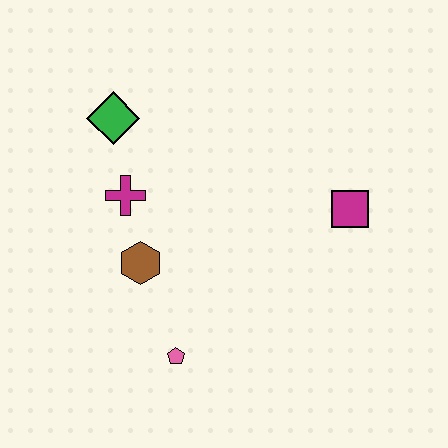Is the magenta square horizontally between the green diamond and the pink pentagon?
No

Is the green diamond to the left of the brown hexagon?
Yes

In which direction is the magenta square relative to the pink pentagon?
The magenta square is to the right of the pink pentagon.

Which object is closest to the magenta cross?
The brown hexagon is closest to the magenta cross.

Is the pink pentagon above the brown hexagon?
No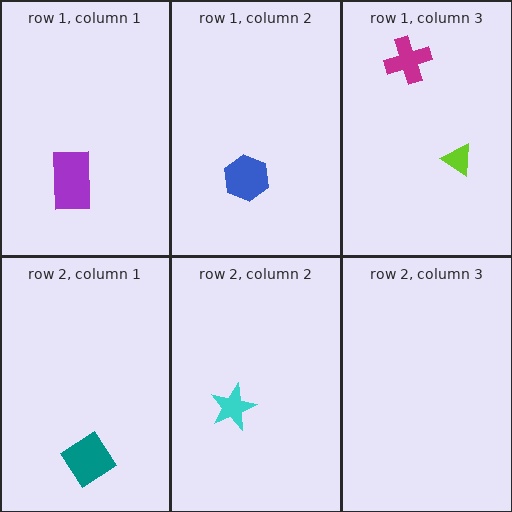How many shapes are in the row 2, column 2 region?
1.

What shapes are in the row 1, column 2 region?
The blue hexagon.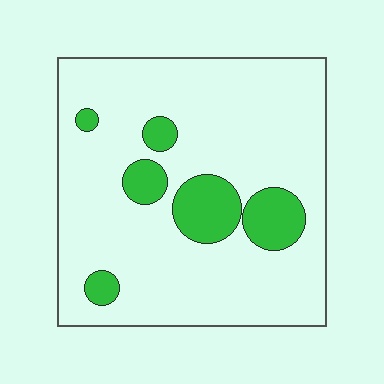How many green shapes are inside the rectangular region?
6.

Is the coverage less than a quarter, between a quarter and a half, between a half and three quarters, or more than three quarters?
Less than a quarter.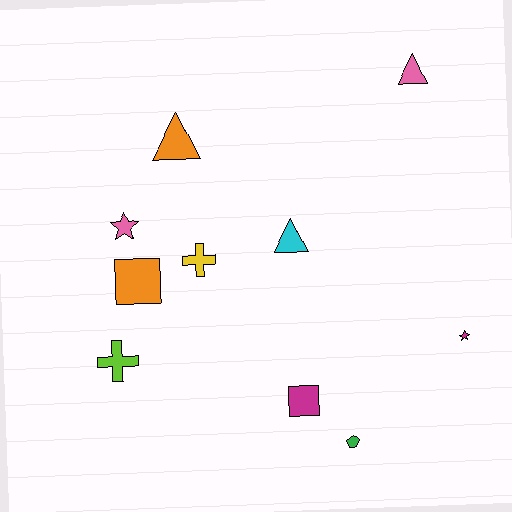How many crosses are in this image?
There are 2 crosses.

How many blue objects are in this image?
There are no blue objects.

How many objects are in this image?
There are 10 objects.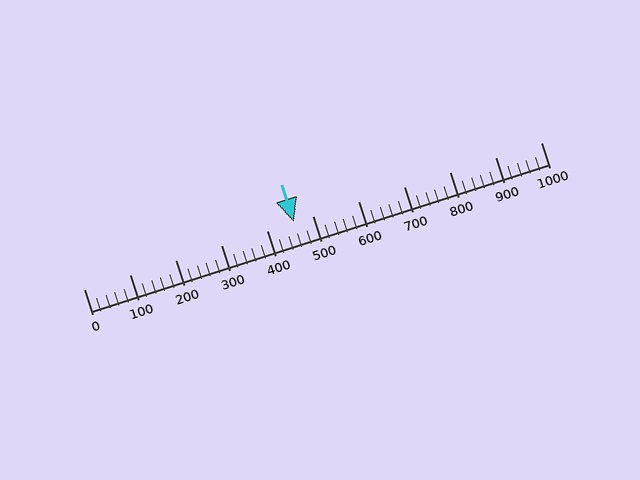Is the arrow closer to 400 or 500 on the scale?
The arrow is closer to 500.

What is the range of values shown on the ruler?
The ruler shows values from 0 to 1000.